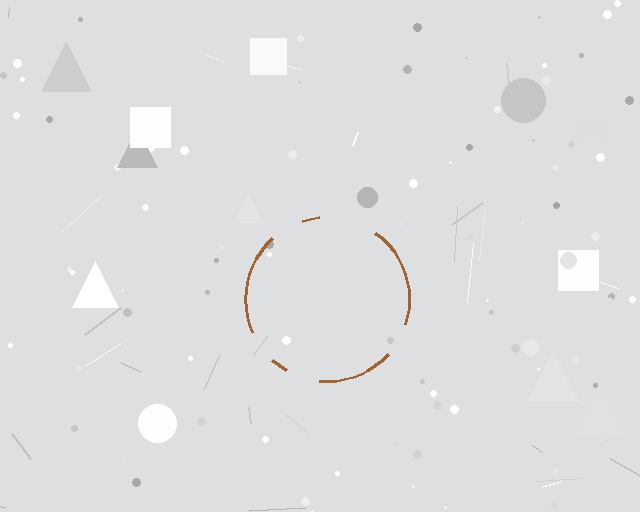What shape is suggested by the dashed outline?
The dashed outline suggests a circle.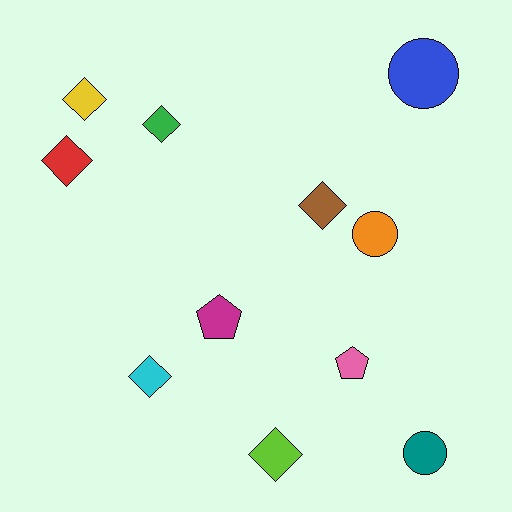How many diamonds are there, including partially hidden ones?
There are 6 diamonds.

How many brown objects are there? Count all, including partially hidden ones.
There is 1 brown object.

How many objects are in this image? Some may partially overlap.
There are 11 objects.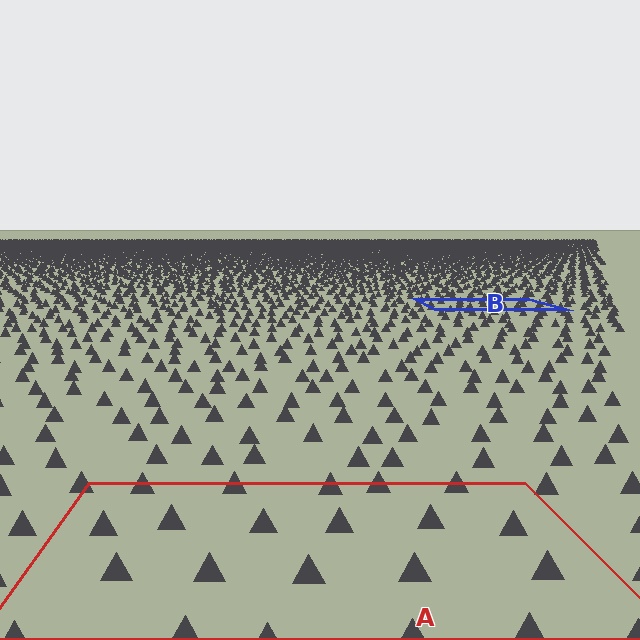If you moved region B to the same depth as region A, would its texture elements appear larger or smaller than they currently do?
They would appear larger. At a closer depth, the same texture elements are projected at a bigger on-screen size.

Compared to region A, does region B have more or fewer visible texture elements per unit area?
Region B has more texture elements per unit area — they are packed more densely because it is farther away.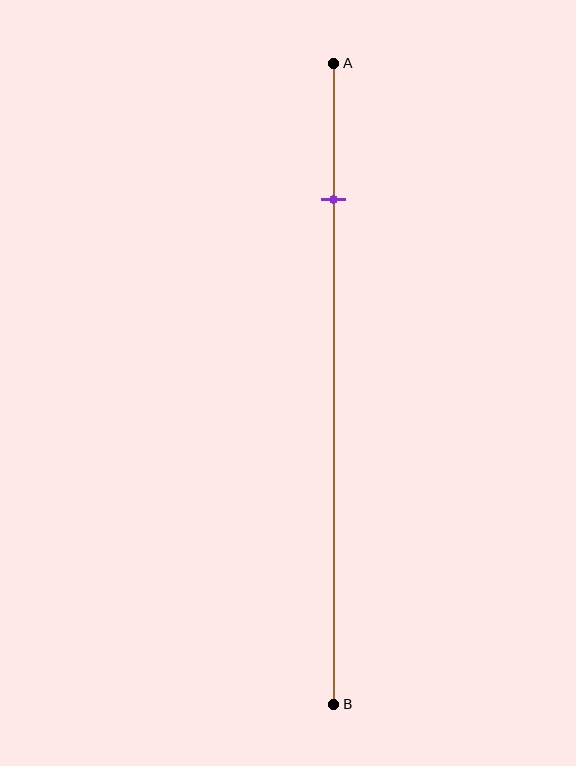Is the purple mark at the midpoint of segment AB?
No, the mark is at about 20% from A, not at the 50% midpoint.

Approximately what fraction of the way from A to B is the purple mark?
The purple mark is approximately 20% of the way from A to B.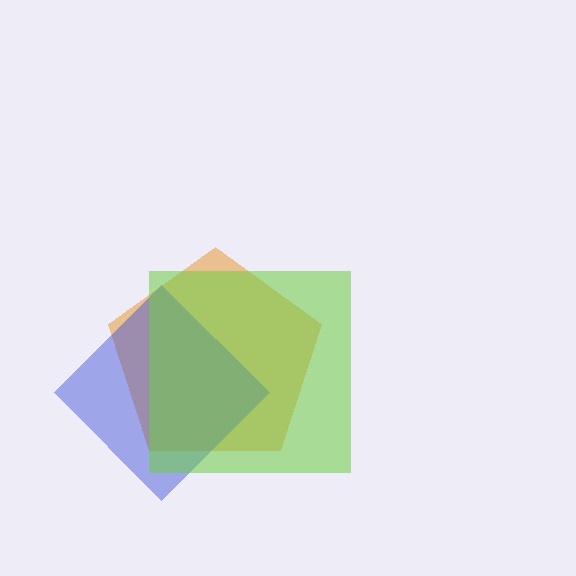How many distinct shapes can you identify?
There are 3 distinct shapes: an orange pentagon, a blue diamond, a lime square.